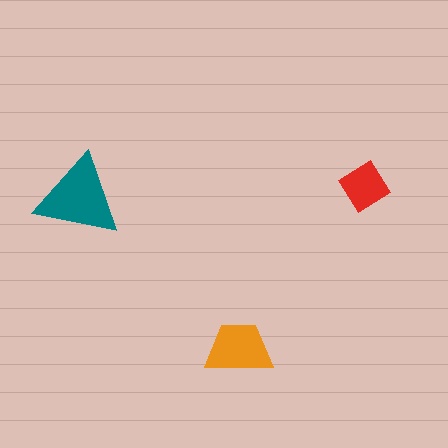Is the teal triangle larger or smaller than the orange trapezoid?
Larger.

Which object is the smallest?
The red diamond.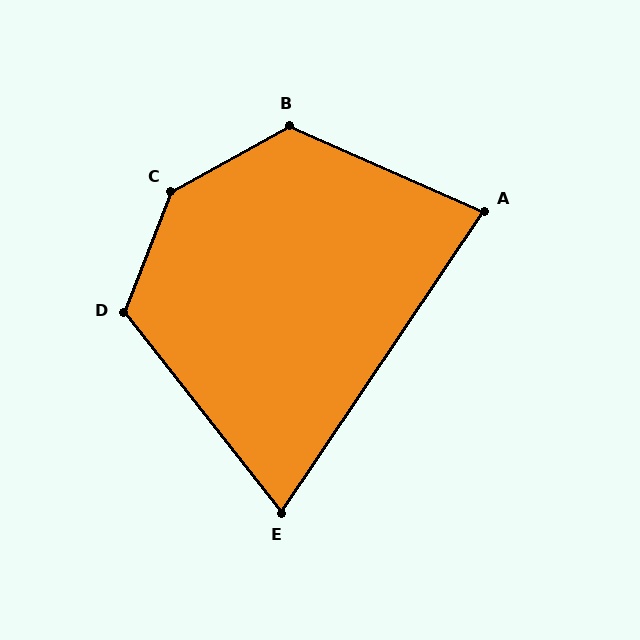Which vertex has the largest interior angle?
C, at approximately 141 degrees.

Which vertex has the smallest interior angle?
E, at approximately 72 degrees.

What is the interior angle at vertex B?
Approximately 127 degrees (obtuse).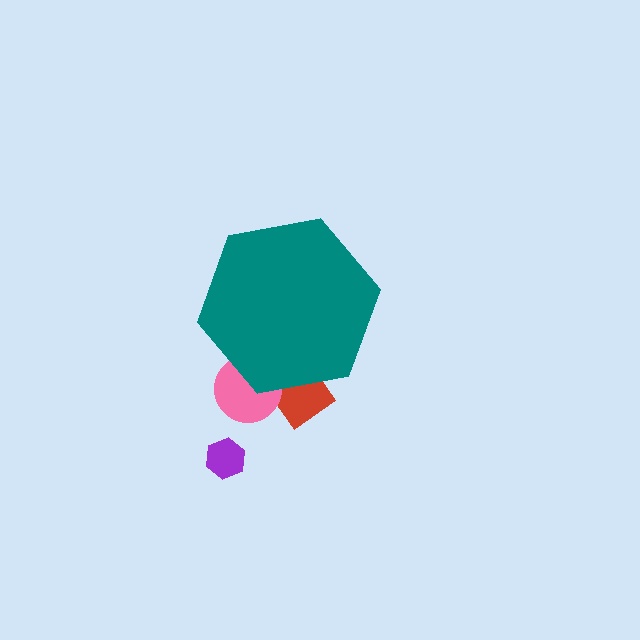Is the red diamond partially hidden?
Yes, the red diamond is partially hidden behind the teal hexagon.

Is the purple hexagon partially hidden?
No, the purple hexagon is fully visible.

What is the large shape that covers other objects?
A teal hexagon.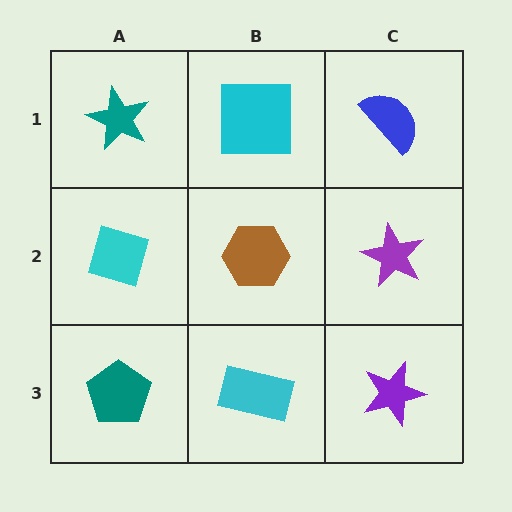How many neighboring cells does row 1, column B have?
3.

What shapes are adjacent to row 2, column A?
A teal star (row 1, column A), a teal pentagon (row 3, column A), a brown hexagon (row 2, column B).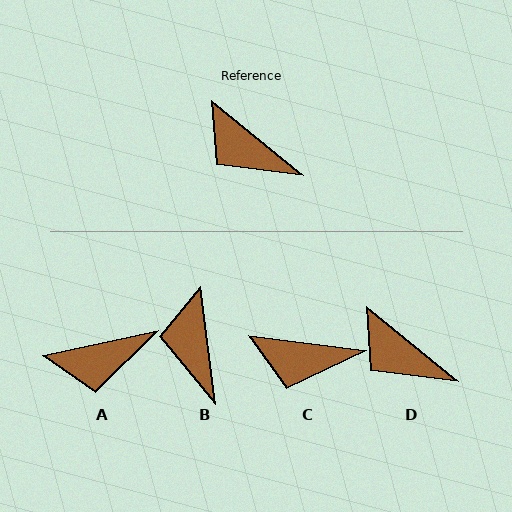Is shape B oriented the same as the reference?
No, it is off by about 44 degrees.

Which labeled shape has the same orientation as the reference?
D.